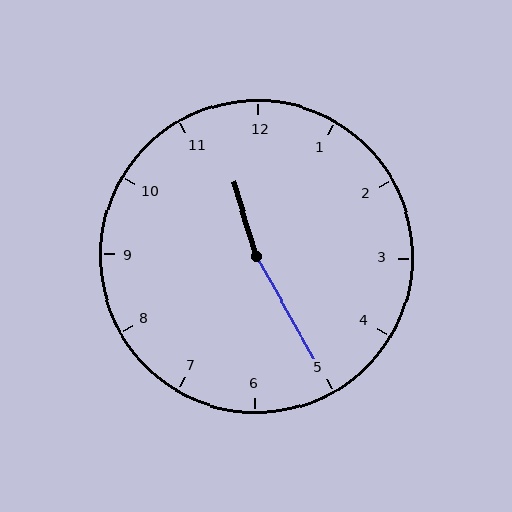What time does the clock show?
11:25.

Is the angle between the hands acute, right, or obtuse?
It is obtuse.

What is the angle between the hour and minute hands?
Approximately 168 degrees.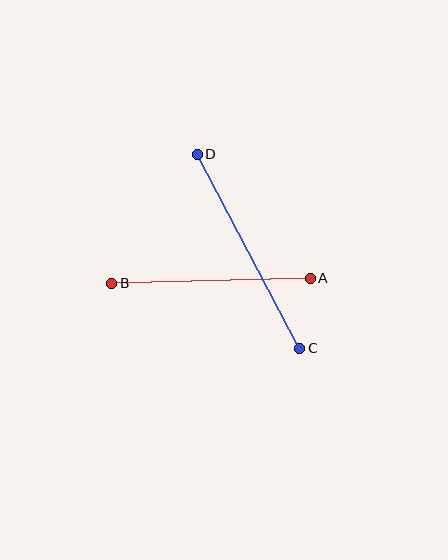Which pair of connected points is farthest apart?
Points C and D are farthest apart.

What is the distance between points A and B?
The distance is approximately 199 pixels.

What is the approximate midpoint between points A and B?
The midpoint is at approximately (211, 281) pixels.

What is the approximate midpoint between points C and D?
The midpoint is at approximately (249, 251) pixels.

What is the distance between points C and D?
The distance is approximately 219 pixels.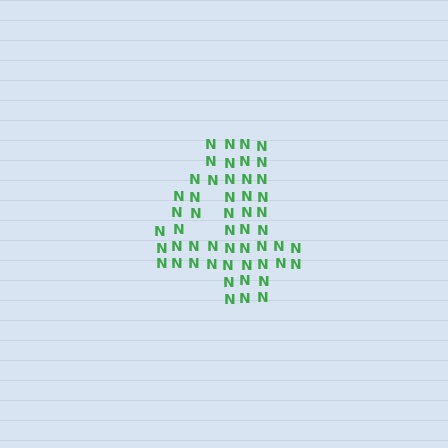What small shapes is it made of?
It is made of small letter N's.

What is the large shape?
The large shape is the digit 4.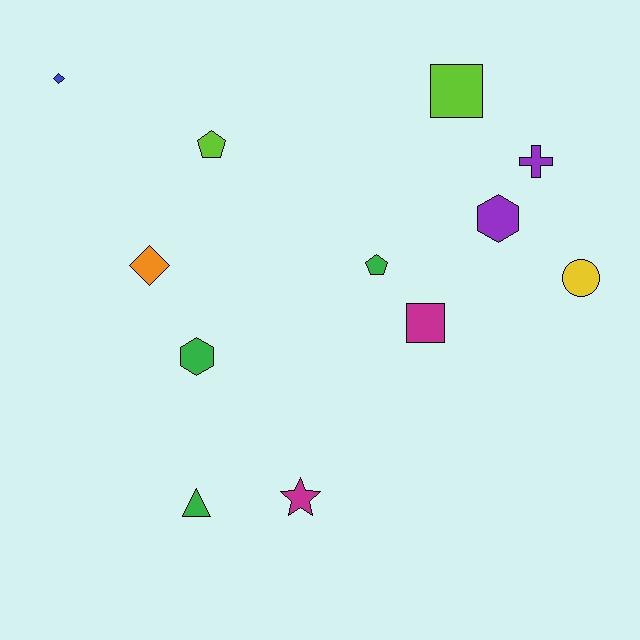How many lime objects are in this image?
There are 2 lime objects.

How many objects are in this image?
There are 12 objects.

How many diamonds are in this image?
There are 2 diamonds.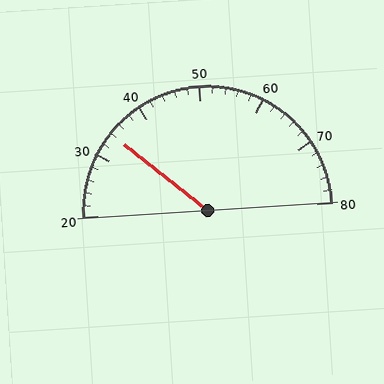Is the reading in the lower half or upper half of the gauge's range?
The reading is in the lower half of the range (20 to 80).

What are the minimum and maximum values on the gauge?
The gauge ranges from 20 to 80.